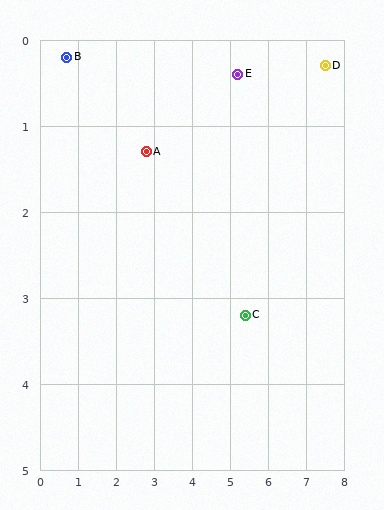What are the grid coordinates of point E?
Point E is at approximately (5.2, 0.4).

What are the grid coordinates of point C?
Point C is at approximately (5.4, 3.2).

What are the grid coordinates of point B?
Point B is at approximately (0.7, 0.2).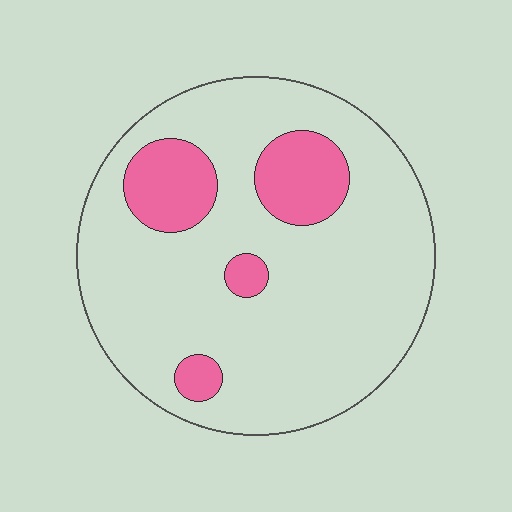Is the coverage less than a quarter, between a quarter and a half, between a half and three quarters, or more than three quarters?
Less than a quarter.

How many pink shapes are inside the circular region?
4.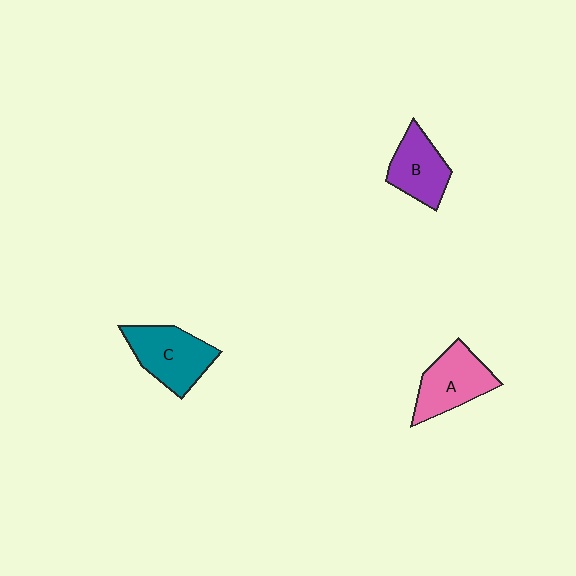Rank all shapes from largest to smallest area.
From largest to smallest: C (teal), A (pink), B (purple).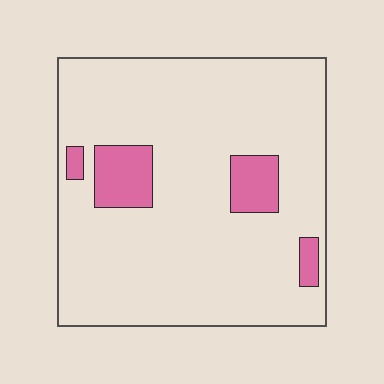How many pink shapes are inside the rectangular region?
4.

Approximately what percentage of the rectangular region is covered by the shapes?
Approximately 10%.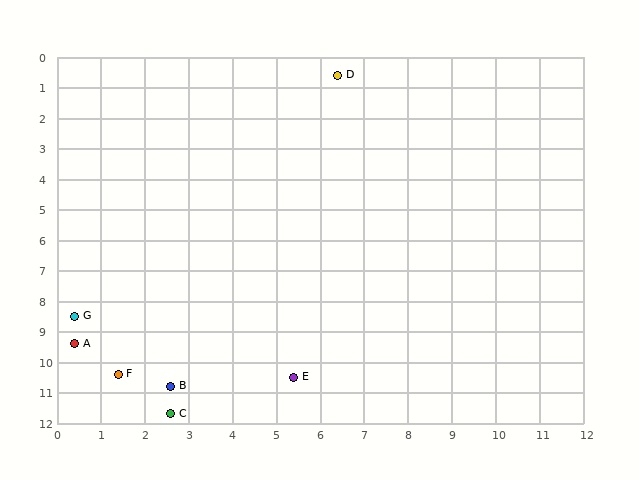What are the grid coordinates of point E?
Point E is at approximately (5.4, 10.5).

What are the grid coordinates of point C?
Point C is at approximately (2.6, 11.7).